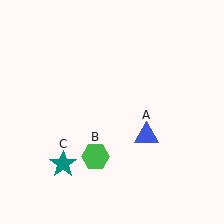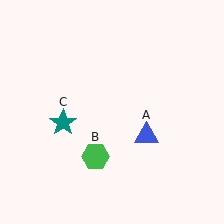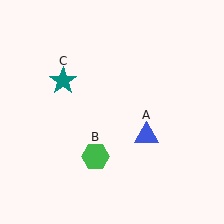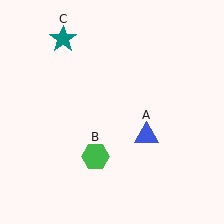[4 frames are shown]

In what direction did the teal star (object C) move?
The teal star (object C) moved up.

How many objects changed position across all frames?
1 object changed position: teal star (object C).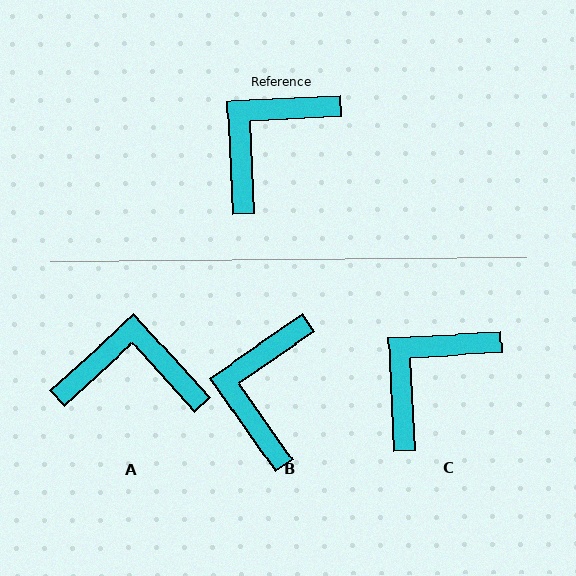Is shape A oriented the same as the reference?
No, it is off by about 51 degrees.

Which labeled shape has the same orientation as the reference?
C.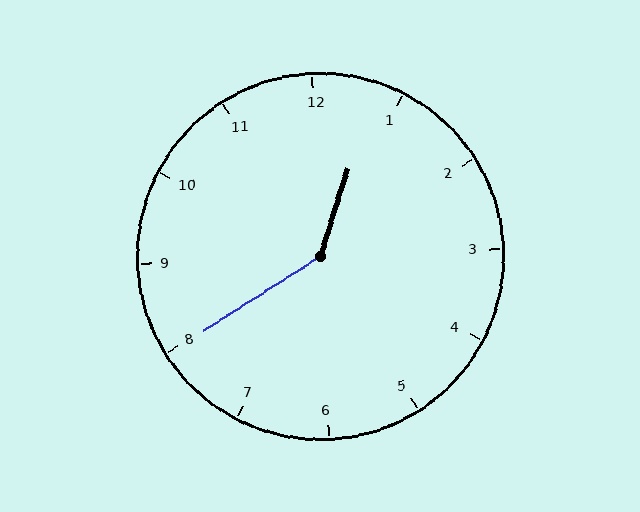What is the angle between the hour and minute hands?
Approximately 140 degrees.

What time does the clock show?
12:40.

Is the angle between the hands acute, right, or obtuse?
It is obtuse.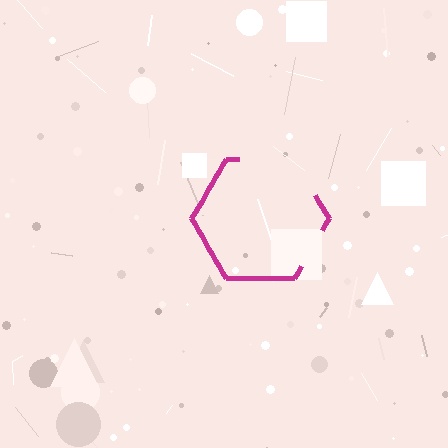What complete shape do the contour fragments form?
The contour fragments form a hexagon.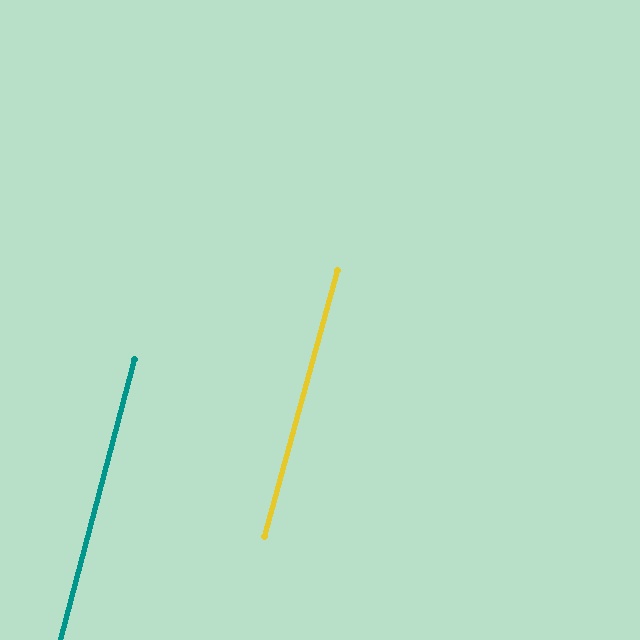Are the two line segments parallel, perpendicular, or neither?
Parallel — their directions differ by only 0.4°.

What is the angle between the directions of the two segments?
Approximately 0 degrees.